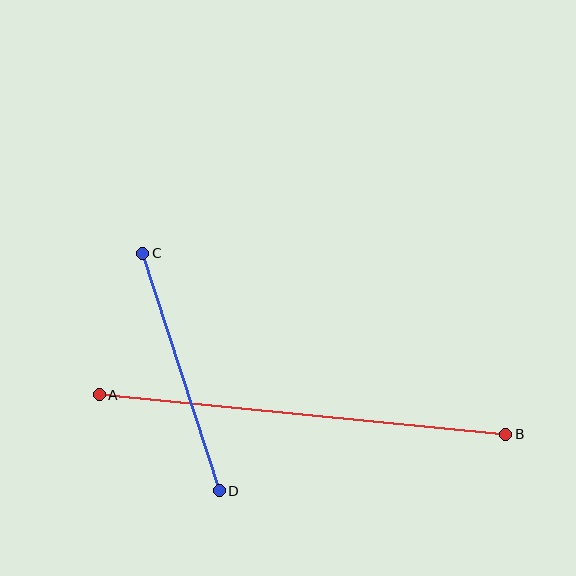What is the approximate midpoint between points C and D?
The midpoint is at approximately (181, 372) pixels.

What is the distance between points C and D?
The distance is approximately 249 pixels.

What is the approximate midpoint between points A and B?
The midpoint is at approximately (302, 414) pixels.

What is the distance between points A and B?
The distance is approximately 409 pixels.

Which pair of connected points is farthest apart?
Points A and B are farthest apart.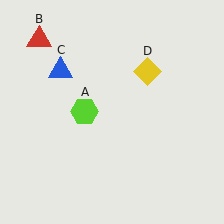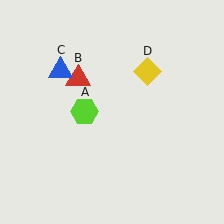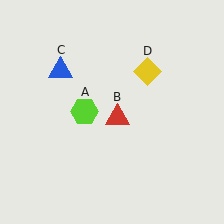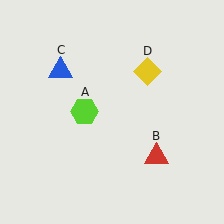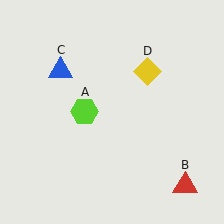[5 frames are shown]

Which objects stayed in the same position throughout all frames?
Lime hexagon (object A) and blue triangle (object C) and yellow diamond (object D) remained stationary.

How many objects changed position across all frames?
1 object changed position: red triangle (object B).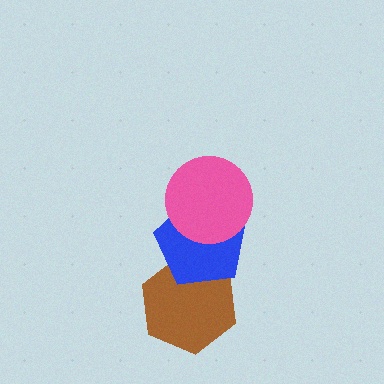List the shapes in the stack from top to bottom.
From top to bottom: the pink circle, the blue pentagon, the brown hexagon.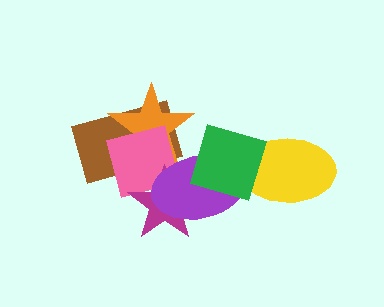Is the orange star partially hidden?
Yes, it is partially covered by another shape.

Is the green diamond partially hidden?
No, no other shape covers it.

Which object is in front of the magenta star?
The purple ellipse is in front of the magenta star.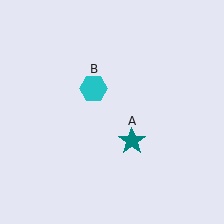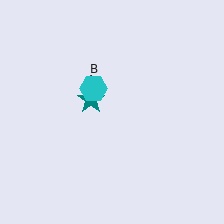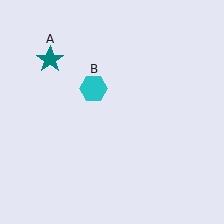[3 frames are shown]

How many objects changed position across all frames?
1 object changed position: teal star (object A).